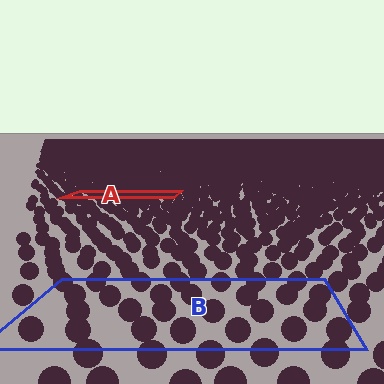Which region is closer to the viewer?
Region B is closer. The texture elements there are larger and more spread out.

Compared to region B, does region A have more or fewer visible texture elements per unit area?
Region A has more texture elements per unit area — they are packed more densely because it is farther away.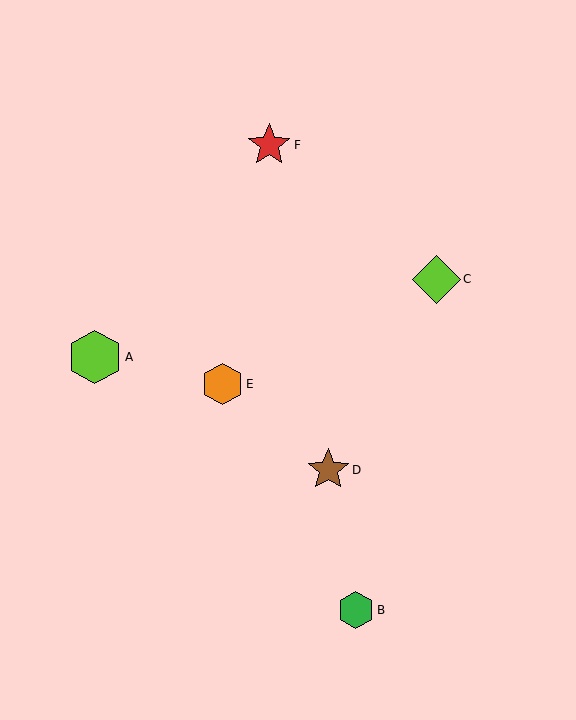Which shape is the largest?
The lime hexagon (labeled A) is the largest.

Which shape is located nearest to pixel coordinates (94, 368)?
The lime hexagon (labeled A) at (95, 357) is nearest to that location.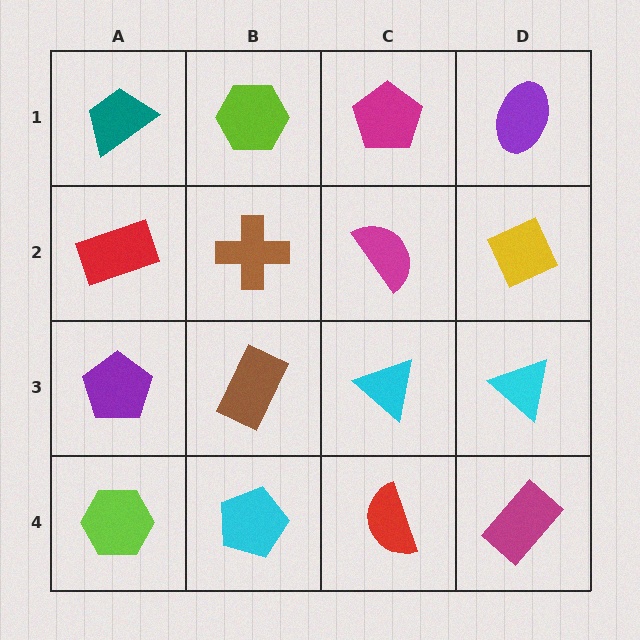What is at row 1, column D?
A purple ellipse.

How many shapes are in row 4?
4 shapes.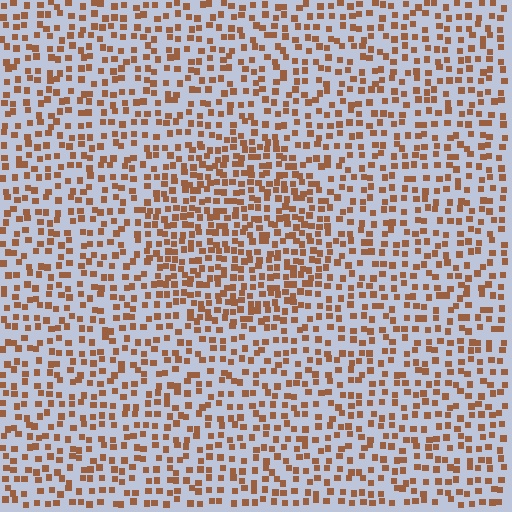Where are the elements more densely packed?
The elements are more densely packed inside the circle boundary.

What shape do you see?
I see a circle.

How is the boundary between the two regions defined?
The boundary is defined by a change in element density (approximately 1.6x ratio). All elements are the same color, size, and shape.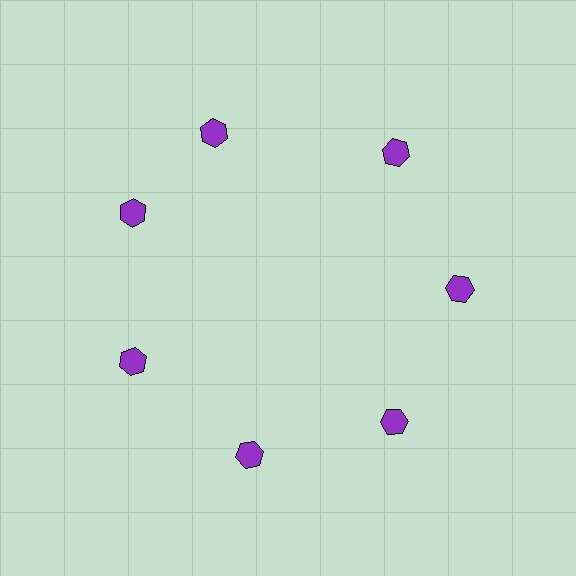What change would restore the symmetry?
The symmetry would be restored by rotating it back into even spacing with its neighbors so that all 7 hexagons sit at equal angles and equal distance from the center.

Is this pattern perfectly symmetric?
No. The 7 purple hexagons are arranged in a ring, but one element near the 12 o'clock position is rotated out of alignment along the ring, breaking the 7-fold rotational symmetry.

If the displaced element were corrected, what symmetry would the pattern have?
It would have 7-fold rotational symmetry — the pattern would map onto itself every 51 degrees.